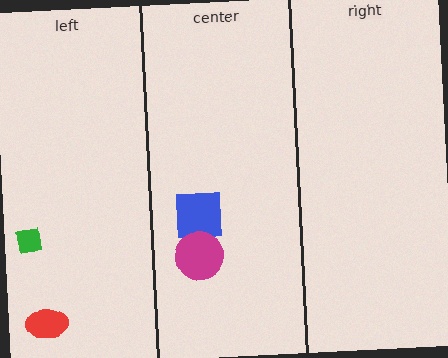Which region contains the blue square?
The center region.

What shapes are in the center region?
The blue square, the magenta circle.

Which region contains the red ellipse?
The left region.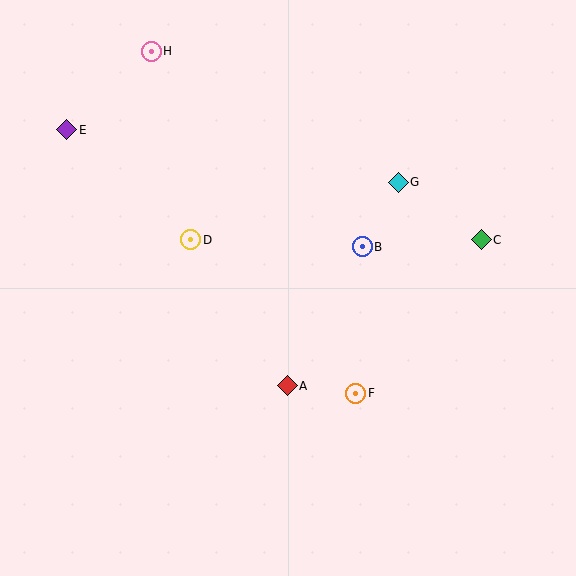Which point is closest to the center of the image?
Point B at (362, 247) is closest to the center.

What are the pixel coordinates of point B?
Point B is at (362, 247).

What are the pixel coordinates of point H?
Point H is at (151, 51).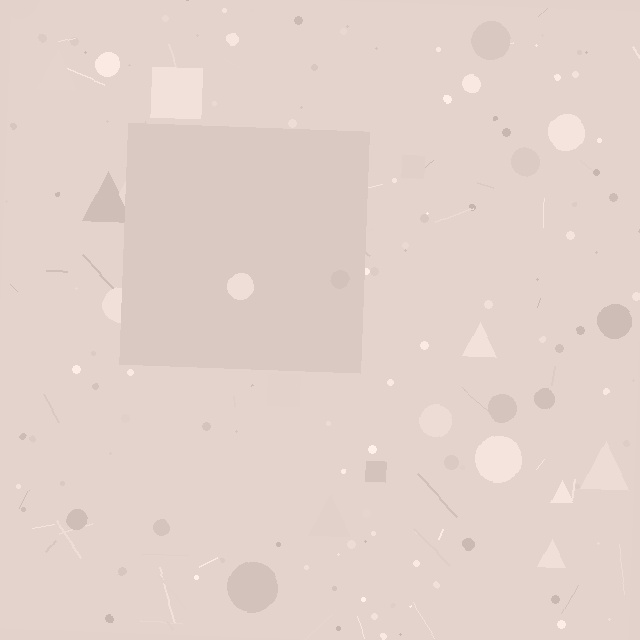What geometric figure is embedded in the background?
A square is embedded in the background.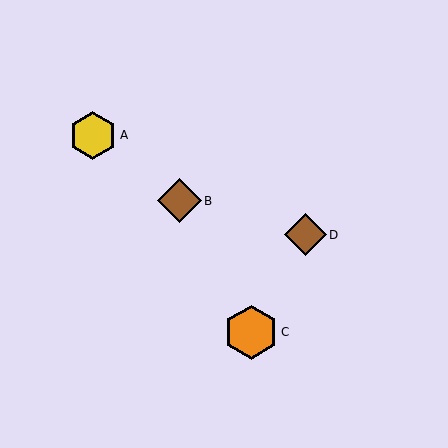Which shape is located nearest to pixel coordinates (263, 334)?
The orange hexagon (labeled C) at (251, 332) is nearest to that location.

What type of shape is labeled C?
Shape C is an orange hexagon.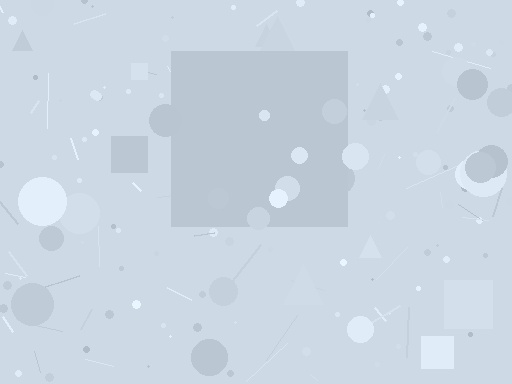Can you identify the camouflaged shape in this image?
The camouflaged shape is a square.